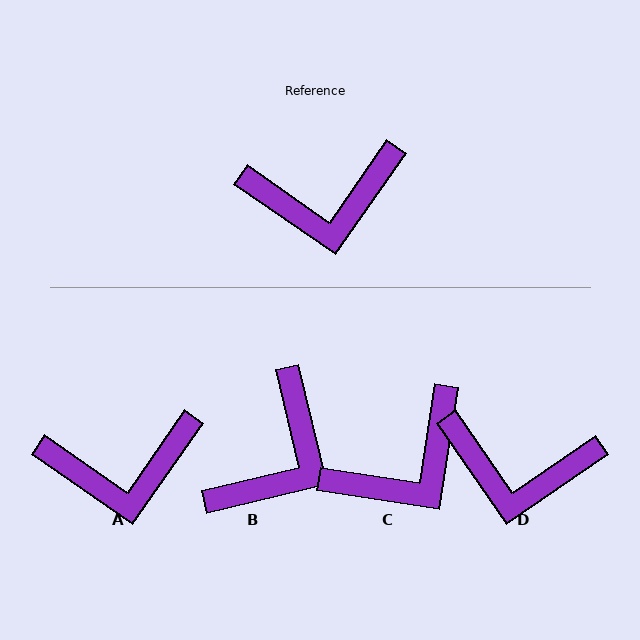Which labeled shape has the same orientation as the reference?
A.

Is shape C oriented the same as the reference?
No, it is off by about 26 degrees.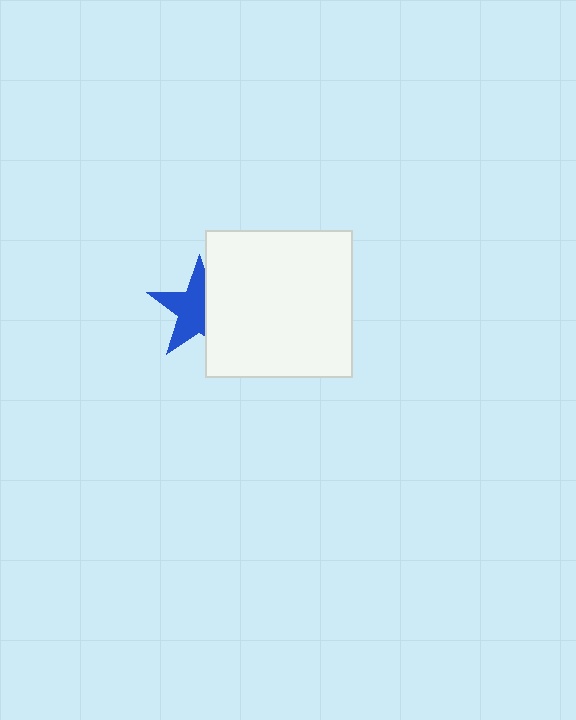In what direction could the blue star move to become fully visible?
The blue star could move left. That would shift it out from behind the white square entirely.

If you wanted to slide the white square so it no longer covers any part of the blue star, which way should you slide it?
Slide it right — that is the most direct way to separate the two shapes.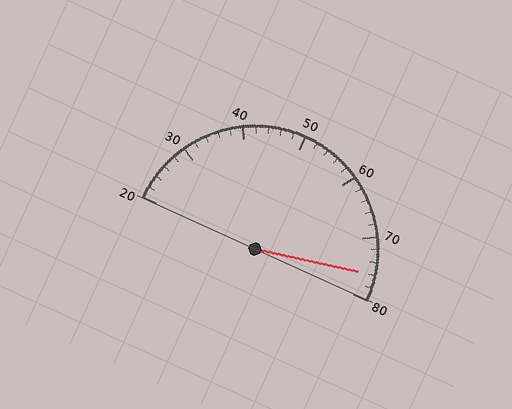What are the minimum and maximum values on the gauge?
The gauge ranges from 20 to 80.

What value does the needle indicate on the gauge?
The needle indicates approximately 76.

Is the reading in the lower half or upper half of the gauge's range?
The reading is in the upper half of the range (20 to 80).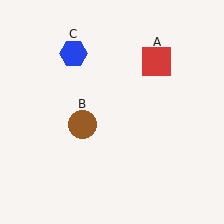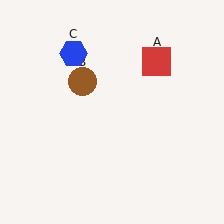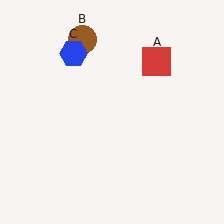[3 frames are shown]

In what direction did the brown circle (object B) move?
The brown circle (object B) moved up.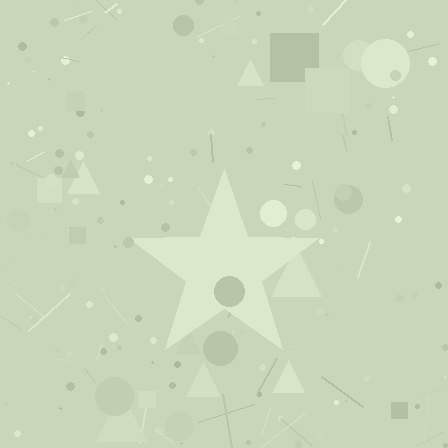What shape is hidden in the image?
A star is hidden in the image.